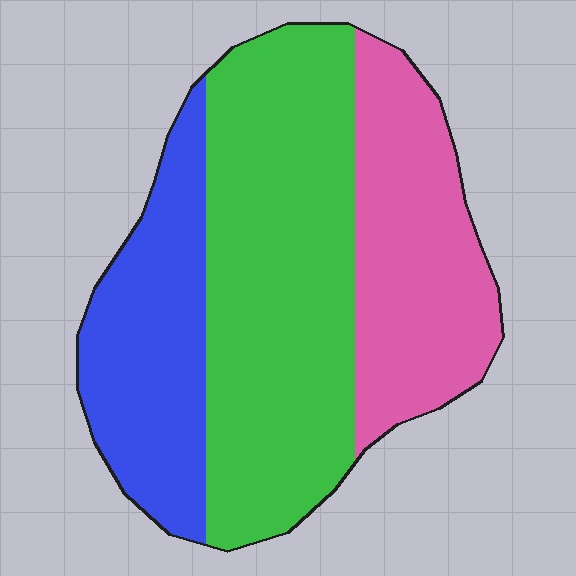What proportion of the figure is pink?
Pink covers 28% of the figure.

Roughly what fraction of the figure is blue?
Blue takes up between a sixth and a third of the figure.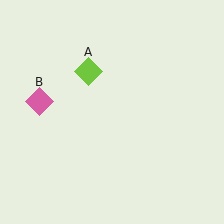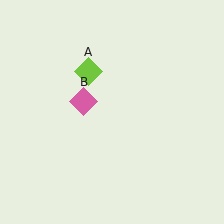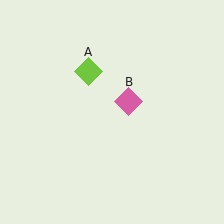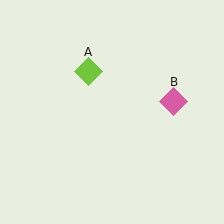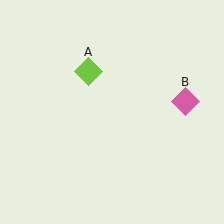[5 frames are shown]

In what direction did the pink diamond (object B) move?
The pink diamond (object B) moved right.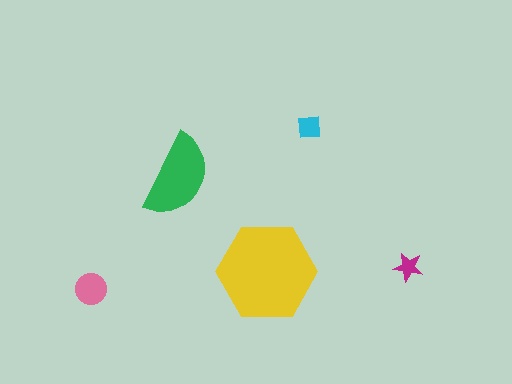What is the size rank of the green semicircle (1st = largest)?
2nd.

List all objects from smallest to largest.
The magenta star, the cyan square, the pink circle, the green semicircle, the yellow hexagon.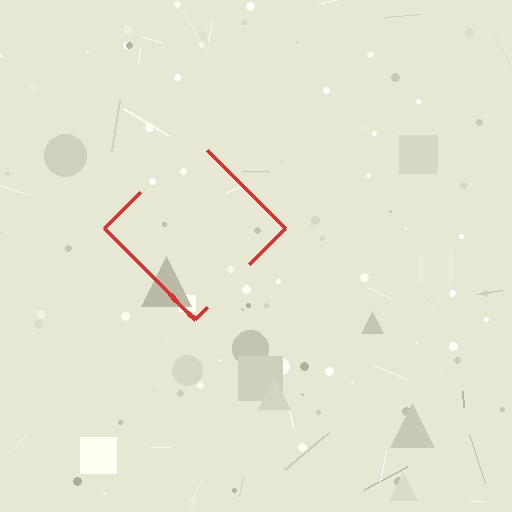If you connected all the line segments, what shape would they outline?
They would outline a diamond.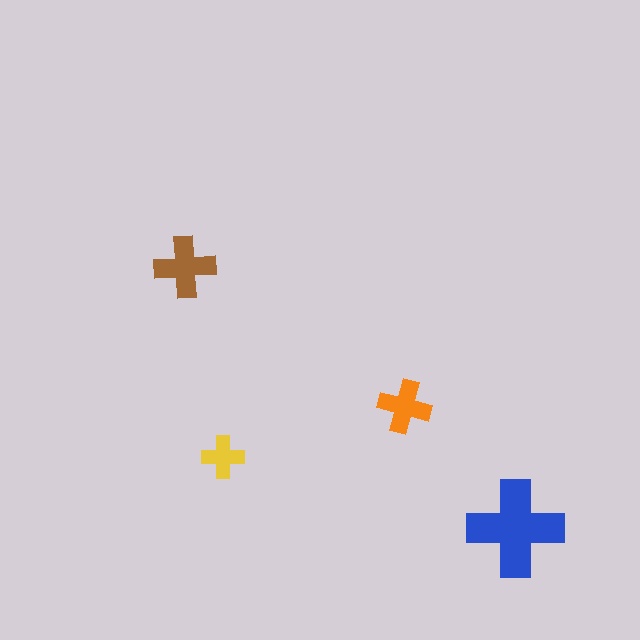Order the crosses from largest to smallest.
the blue one, the brown one, the orange one, the yellow one.